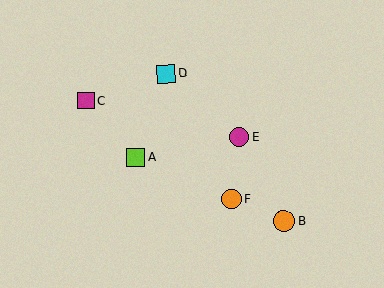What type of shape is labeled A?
Shape A is a lime square.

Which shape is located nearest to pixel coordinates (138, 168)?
The lime square (labeled A) at (136, 158) is nearest to that location.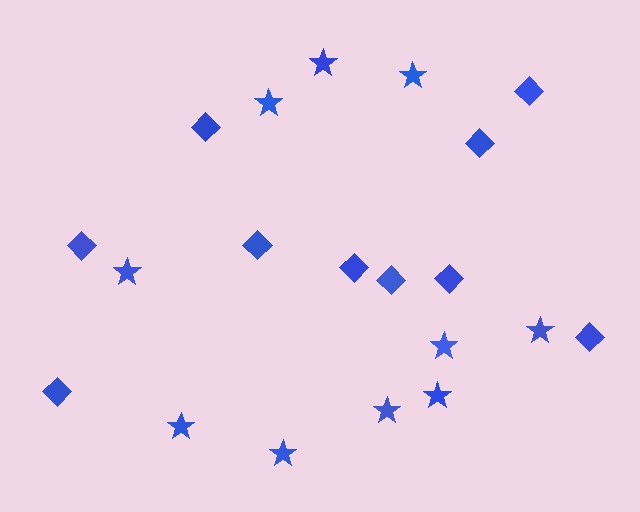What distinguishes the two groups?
There are 2 groups: one group of diamonds (10) and one group of stars (10).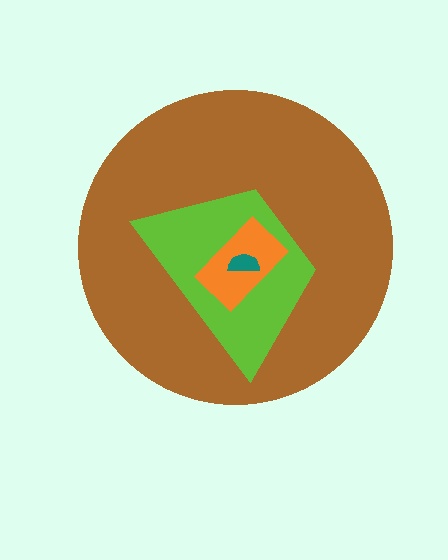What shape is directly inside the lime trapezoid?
The orange rectangle.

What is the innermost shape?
The teal semicircle.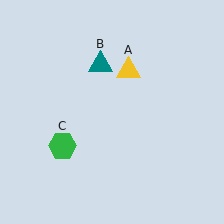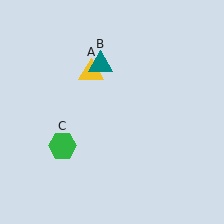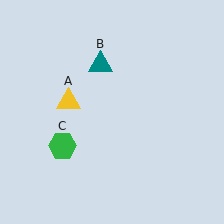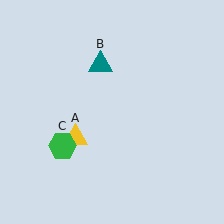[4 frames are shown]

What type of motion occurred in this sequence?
The yellow triangle (object A) rotated counterclockwise around the center of the scene.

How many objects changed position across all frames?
1 object changed position: yellow triangle (object A).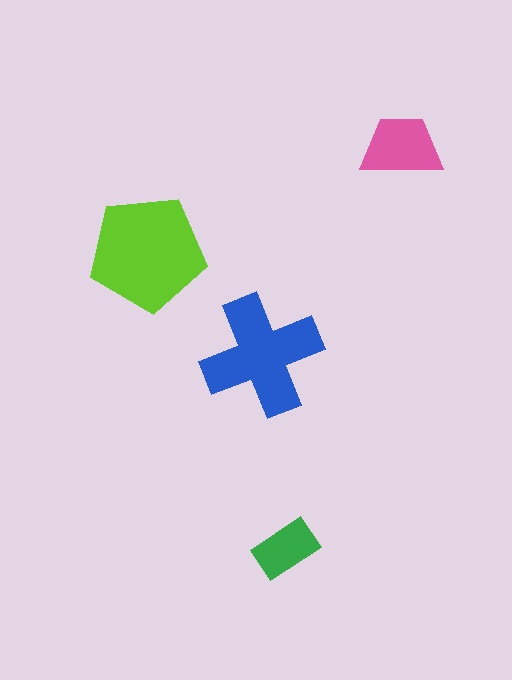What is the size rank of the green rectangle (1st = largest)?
4th.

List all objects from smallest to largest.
The green rectangle, the pink trapezoid, the blue cross, the lime pentagon.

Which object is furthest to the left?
The lime pentagon is leftmost.